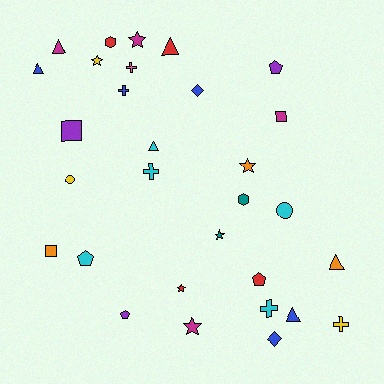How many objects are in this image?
There are 30 objects.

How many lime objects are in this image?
There are no lime objects.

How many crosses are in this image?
There are 5 crosses.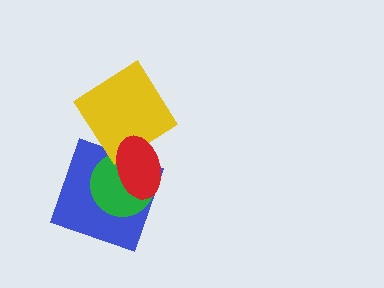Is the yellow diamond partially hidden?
Yes, it is partially covered by another shape.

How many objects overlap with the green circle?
2 objects overlap with the green circle.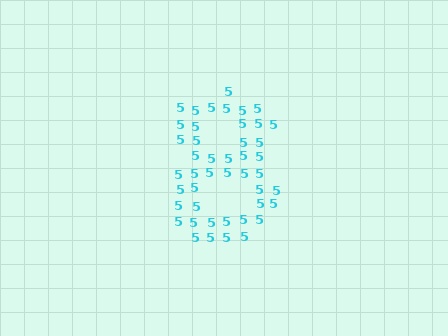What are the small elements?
The small elements are digit 5's.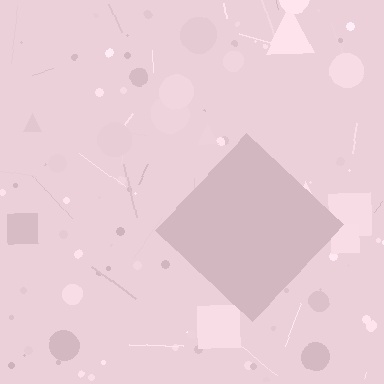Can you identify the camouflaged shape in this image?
The camouflaged shape is a diamond.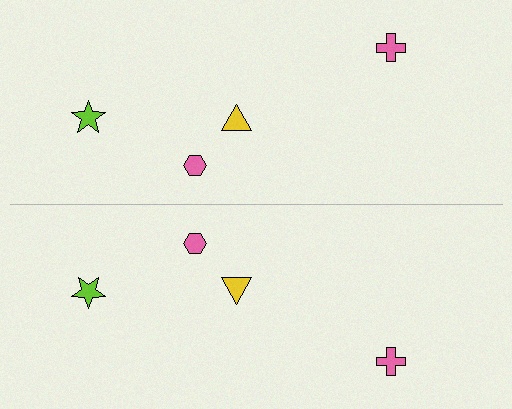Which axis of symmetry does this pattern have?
The pattern has a horizontal axis of symmetry running through the center of the image.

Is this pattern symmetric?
Yes, this pattern has bilateral (reflection) symmetry.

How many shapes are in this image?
There are 8 shapes in this image.